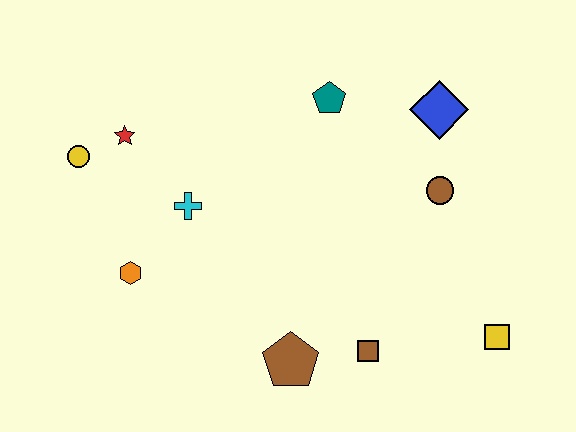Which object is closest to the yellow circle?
The red star is closest to the yellow circle.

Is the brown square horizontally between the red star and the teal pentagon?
No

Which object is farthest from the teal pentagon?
The yellow square is farthest from the teal pentagon.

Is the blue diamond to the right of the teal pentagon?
Yes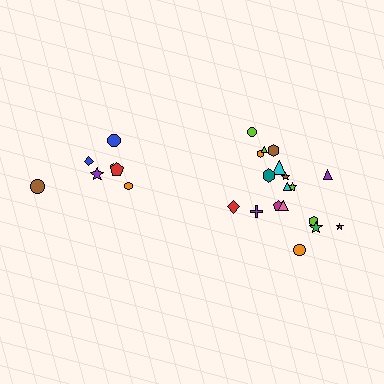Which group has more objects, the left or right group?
The right group.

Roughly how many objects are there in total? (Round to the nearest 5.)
Roughly 25 objects in total.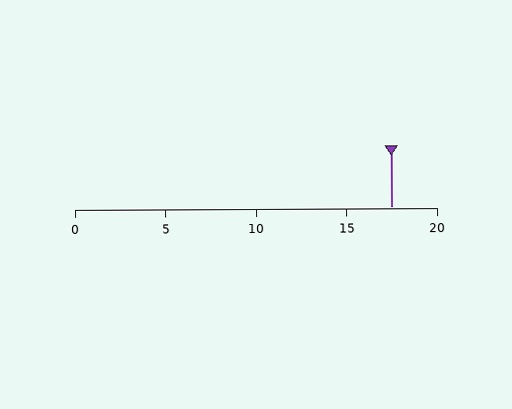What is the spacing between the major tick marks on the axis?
The major ticks are spaced 5 apart.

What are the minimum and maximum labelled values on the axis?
The axis runs from 0 to 20.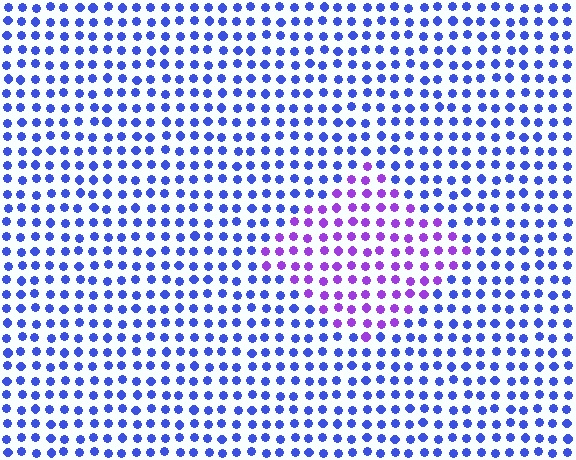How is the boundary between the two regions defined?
The boundary is defined purely by a slight shift in hue (about 45 degrees). Spacing, size, and orientation are identical on both sides.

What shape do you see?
I see a diamond.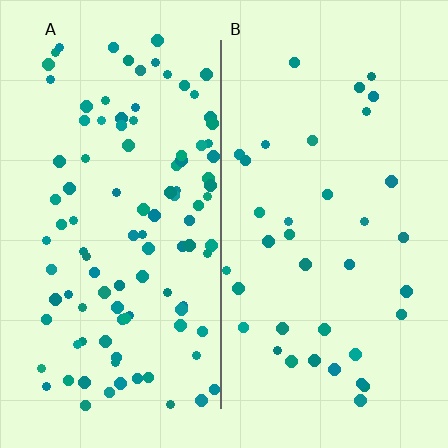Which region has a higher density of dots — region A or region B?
A (the left).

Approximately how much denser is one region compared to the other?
Approximately 2.9× — region A over region B.